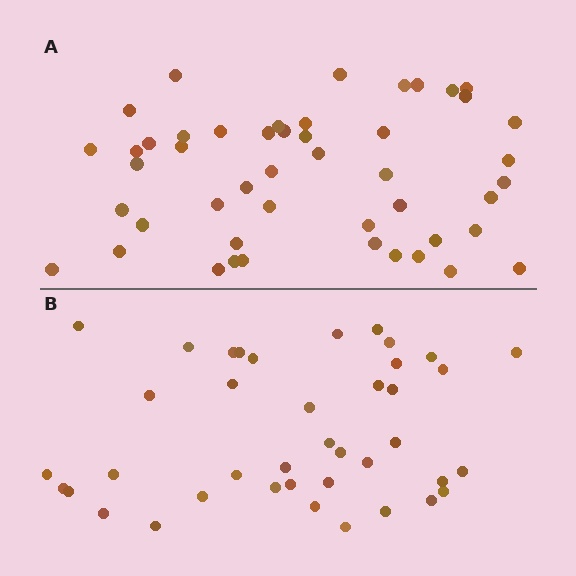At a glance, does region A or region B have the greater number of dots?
Region A (the top region) has more dots.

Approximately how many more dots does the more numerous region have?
Region A has roughly 8 or so more dots than region B.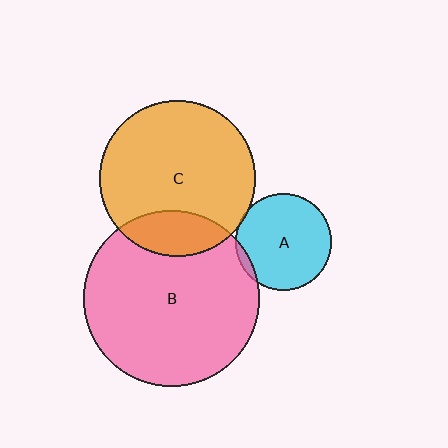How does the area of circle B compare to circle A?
Approximately 3.3 times.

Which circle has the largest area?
Circle B (pink).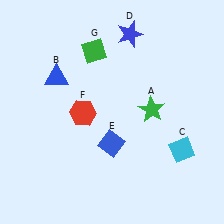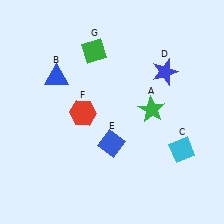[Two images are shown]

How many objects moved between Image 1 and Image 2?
1 object moved between the two images.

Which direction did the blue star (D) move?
The blue star (D) moved down.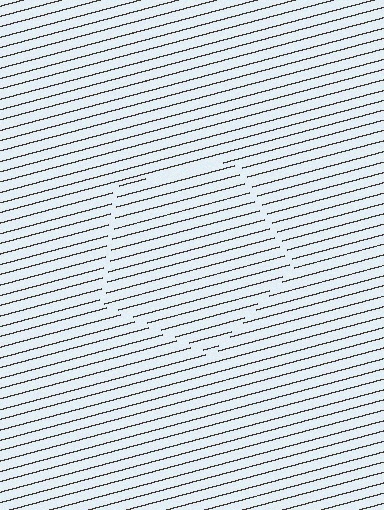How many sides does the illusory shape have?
5 sides — the line-ends trace a pentagon.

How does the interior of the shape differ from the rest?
The interior of the shape contains the same grating, shifted by half a period — the contour is defined by the phase discontinuity where line-ends from the inner and outer gratings abut.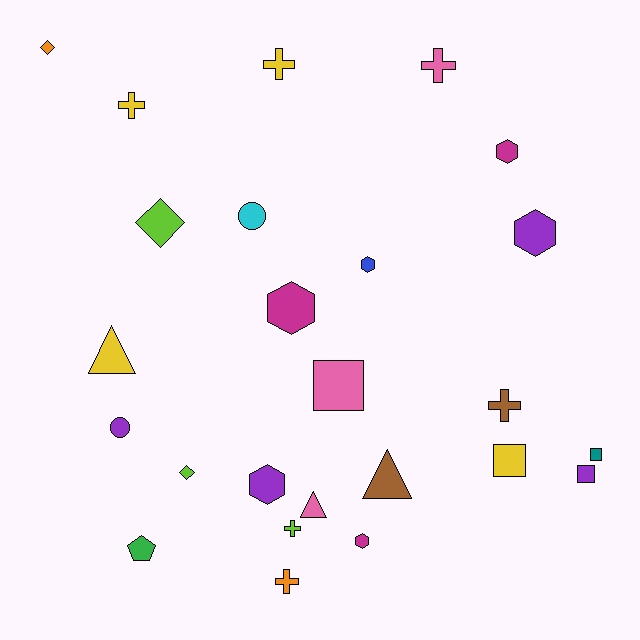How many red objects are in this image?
There are no red objects.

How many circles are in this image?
There are 2 circles.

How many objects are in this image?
There are 25 objects.